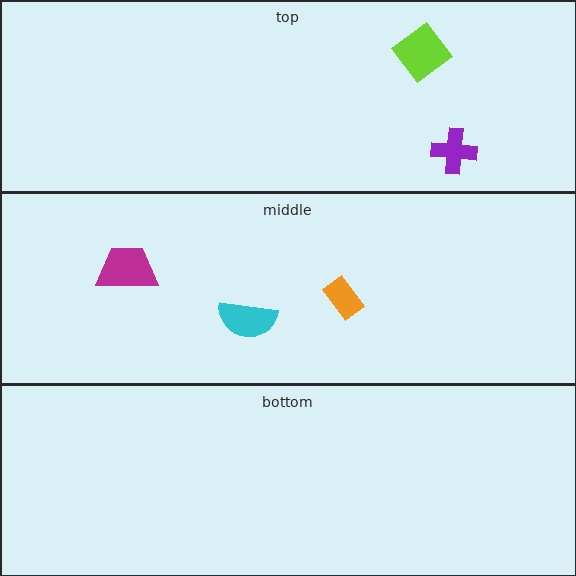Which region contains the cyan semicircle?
The middle region.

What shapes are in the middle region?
The orange rectangle, the magenta trapezoid, the cyan semicircle.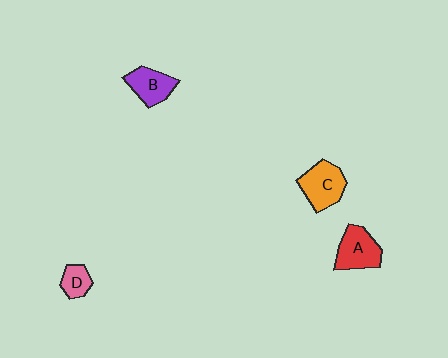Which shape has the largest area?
Shape C (orange).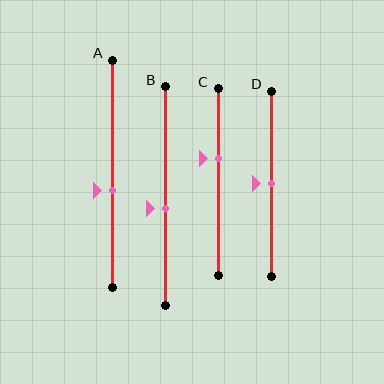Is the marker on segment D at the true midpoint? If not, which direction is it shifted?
Yes, the marker on segment D is at the true midpoint.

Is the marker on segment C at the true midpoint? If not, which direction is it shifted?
No, the marker on segment C is shifted upward by about 13% of the segment length.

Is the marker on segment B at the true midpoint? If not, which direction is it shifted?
No, the marker on segment B is shifted downward by about 6% of the segment length.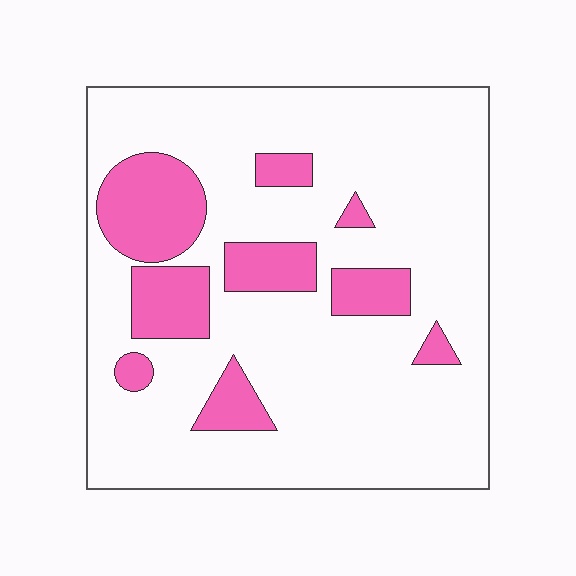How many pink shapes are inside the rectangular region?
9.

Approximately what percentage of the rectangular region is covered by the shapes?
Approximately 20%.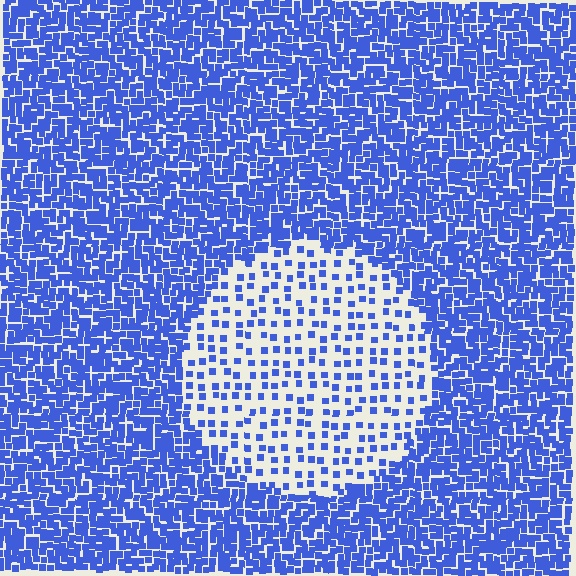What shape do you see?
I see a circle.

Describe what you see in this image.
The image contains small blue elements arranged at two different densities. A circle-shaped region is visible where the elements are less densely packed than the surrounding area.